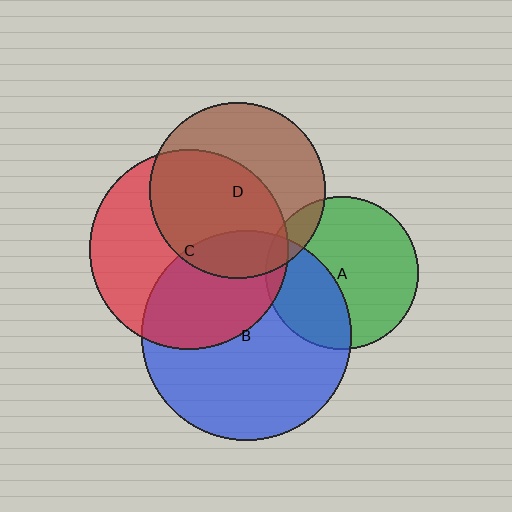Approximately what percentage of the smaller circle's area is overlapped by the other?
Approximately 15%.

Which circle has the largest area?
Circle B (blue).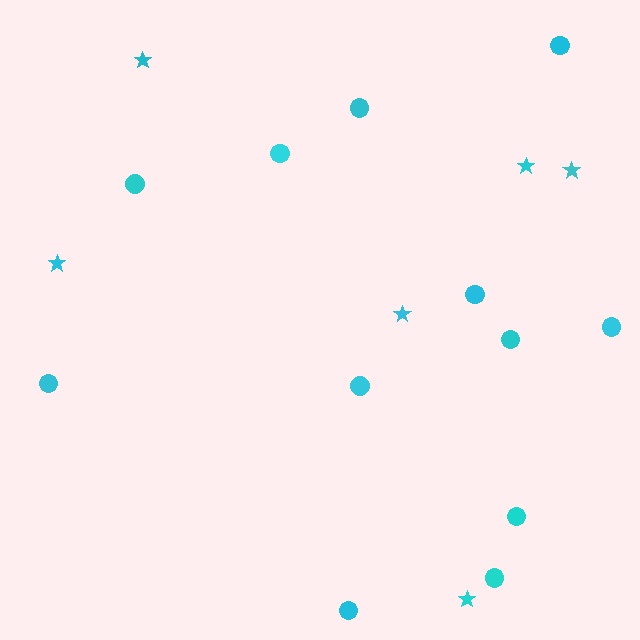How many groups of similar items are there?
There are 2 groups: one group of circles (12) and one group of stars (6).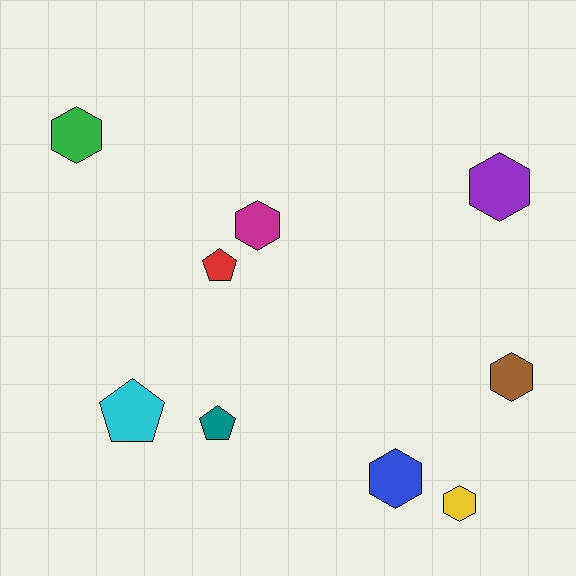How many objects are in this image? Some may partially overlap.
There are 9 objects.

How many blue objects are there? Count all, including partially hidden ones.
There is 1 blue object.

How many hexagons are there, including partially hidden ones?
There are 6 hexagons.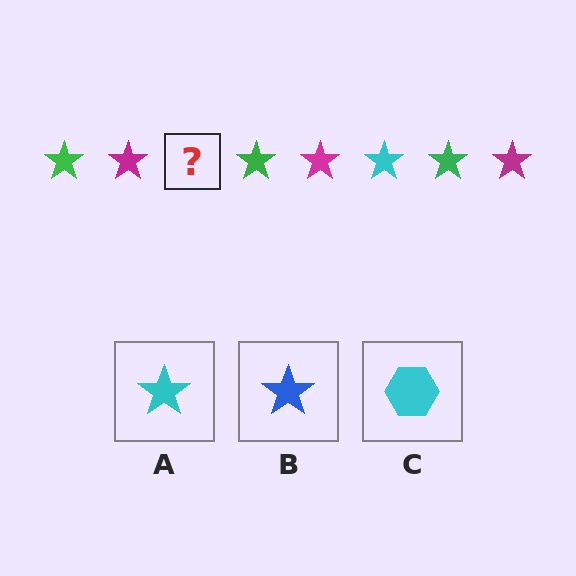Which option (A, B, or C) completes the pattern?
A.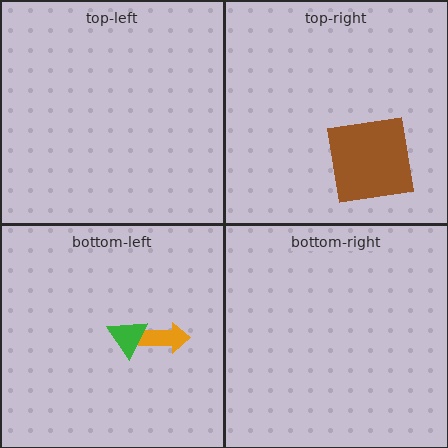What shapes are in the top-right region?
The brown square.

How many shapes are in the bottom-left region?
2.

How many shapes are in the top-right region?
1.